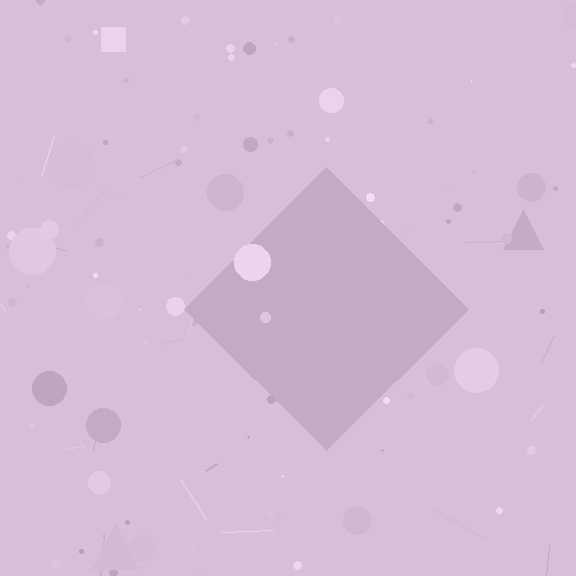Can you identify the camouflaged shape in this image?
The camouflaged shape is a diamond.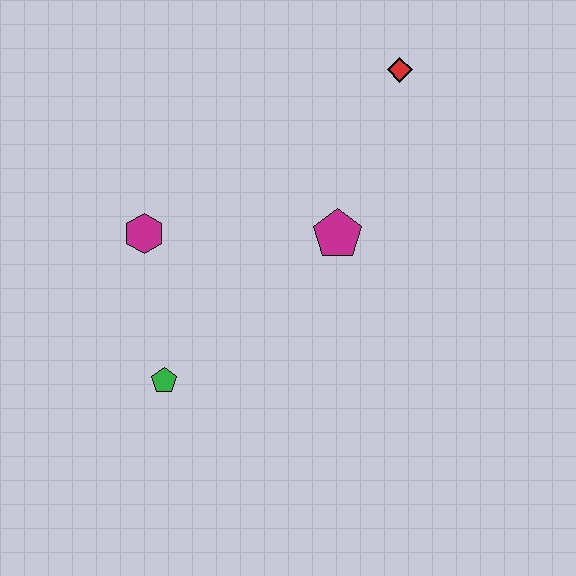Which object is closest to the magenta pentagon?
The red diamond is closest to the magenta pentagon.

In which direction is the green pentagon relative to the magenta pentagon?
The green pentagon is to the left of the magenta pentagon.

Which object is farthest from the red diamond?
The green pentagon is farthest from the red diamond.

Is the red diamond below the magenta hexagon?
No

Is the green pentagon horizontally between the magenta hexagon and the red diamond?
Yes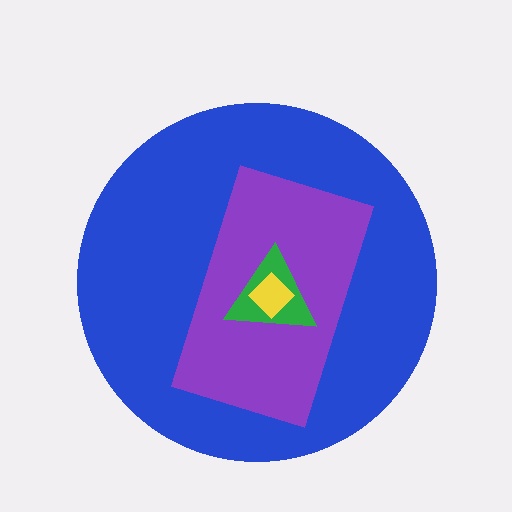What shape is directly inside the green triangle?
The yellow diamond.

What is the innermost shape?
The yellow diamond.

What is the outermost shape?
The blue circle.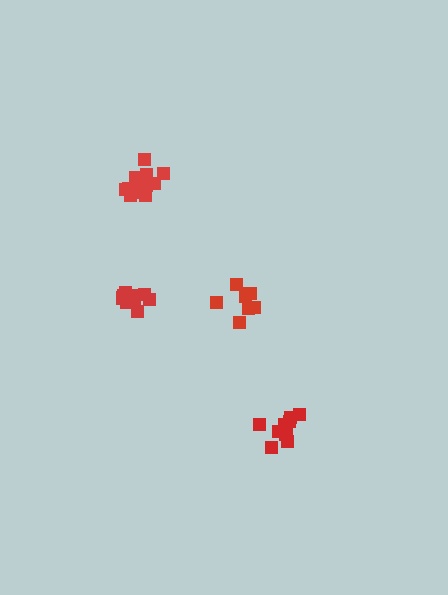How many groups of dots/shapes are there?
There are 4 groups.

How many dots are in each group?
Group 1: 11 dots, Group 2: 14 dots, Group 3: 9 dots, Group 4: 12 dots (46 total).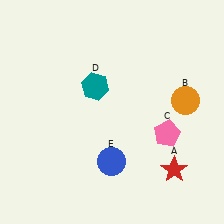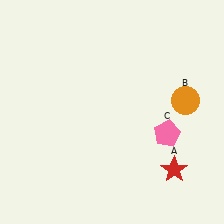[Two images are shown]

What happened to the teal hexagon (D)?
The teal hexagon (D) was removed in Image 2. It was in the top-left area of Image 1.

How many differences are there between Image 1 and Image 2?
There are 2 differences between the two images.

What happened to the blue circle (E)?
The blue circle (E) was removed in Image 2. It was in the bottom-left area of Image 1.